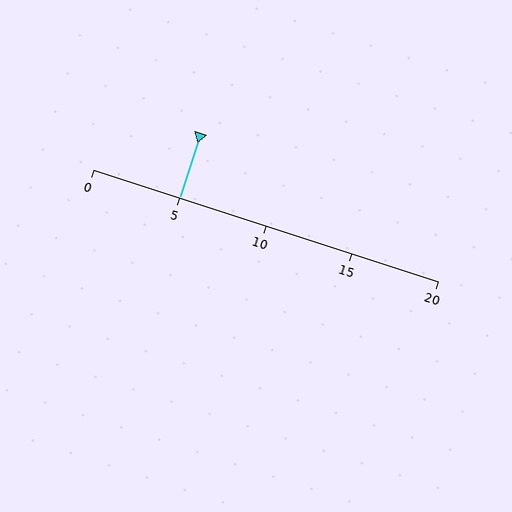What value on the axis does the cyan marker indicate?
The marker indicates approximately 5.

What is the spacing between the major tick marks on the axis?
The major ticks are spaced 5 apart.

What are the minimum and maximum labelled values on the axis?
The axis runs from 0 to 20.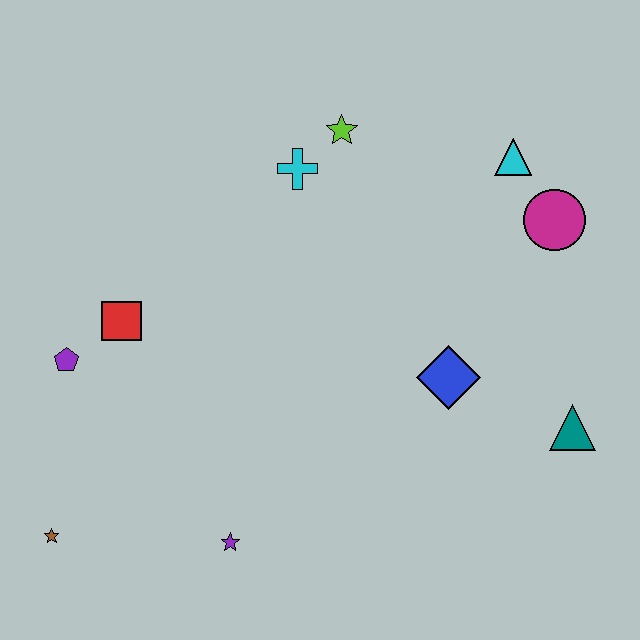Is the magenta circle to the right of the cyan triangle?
Yes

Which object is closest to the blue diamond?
The teal triangle is closest to the blue diamond.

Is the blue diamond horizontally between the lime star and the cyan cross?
No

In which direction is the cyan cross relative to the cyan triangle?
The cyan cross is to the left of the cyan triangle.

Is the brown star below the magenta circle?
Yes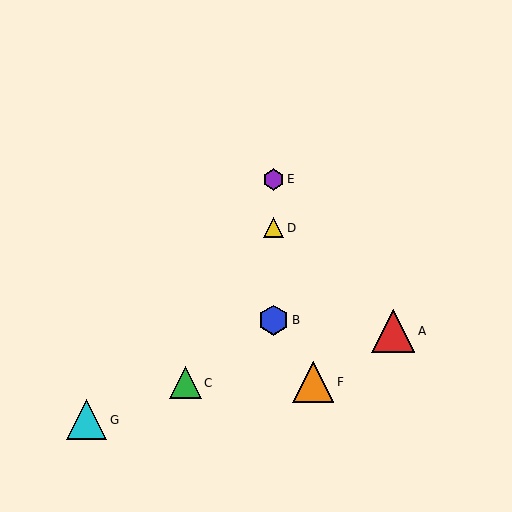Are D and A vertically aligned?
No, D is at x≈273 and A is at x≈393.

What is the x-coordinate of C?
Object C is at x≈186.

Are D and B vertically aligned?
Yes, both are at x≈273.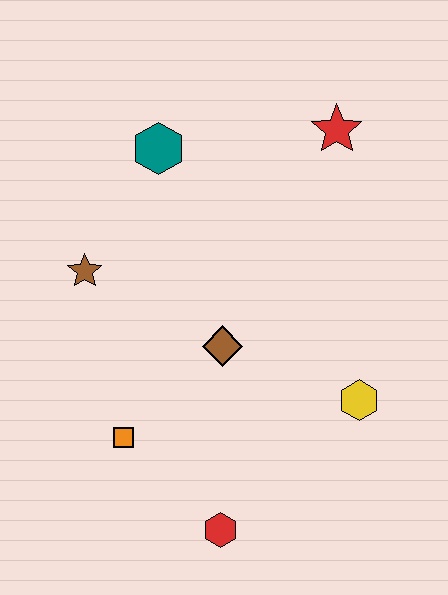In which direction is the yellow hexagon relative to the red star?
The yellow hexagon is below the red star.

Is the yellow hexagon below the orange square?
No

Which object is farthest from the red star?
The red hexagon is farthest from the red star.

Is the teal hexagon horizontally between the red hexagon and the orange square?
Yes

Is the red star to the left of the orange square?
No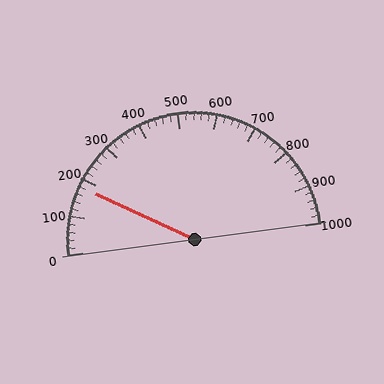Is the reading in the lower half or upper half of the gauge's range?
The reading is in the lower half of the range (0 to 1000).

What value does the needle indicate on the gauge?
The needle indicates approximately 180.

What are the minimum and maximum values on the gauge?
The gauge ranges from 0 to 1000.